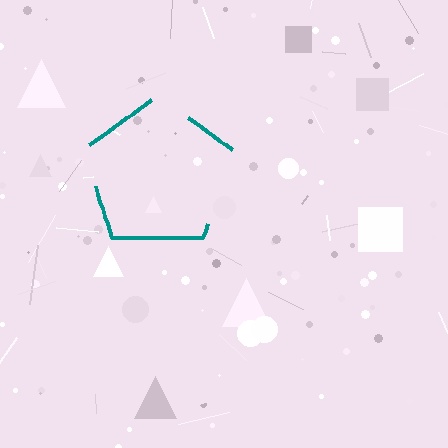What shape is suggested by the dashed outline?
The dashed outline suggests a pentagon.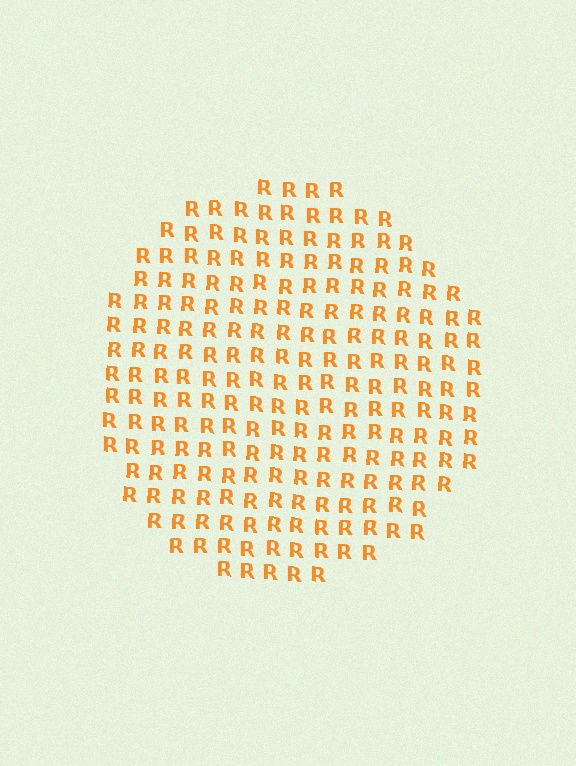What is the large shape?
The large shape is a circle.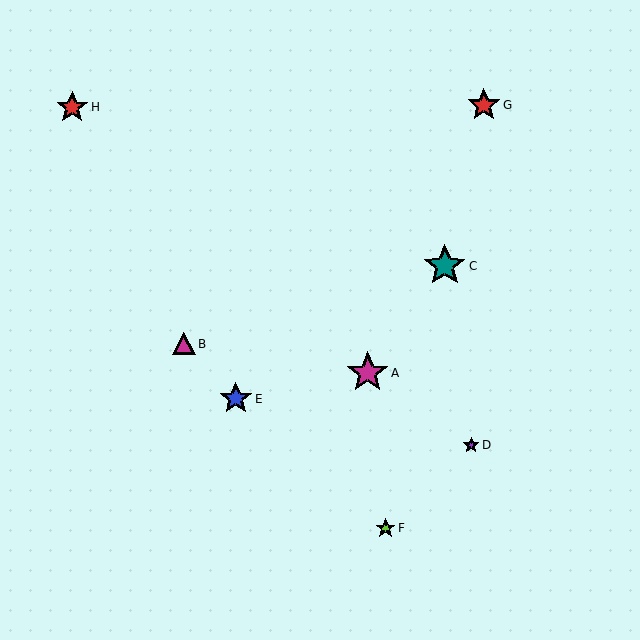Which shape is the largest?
The teal star (labeled C) is the largest.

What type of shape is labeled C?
Shape C is a teal star.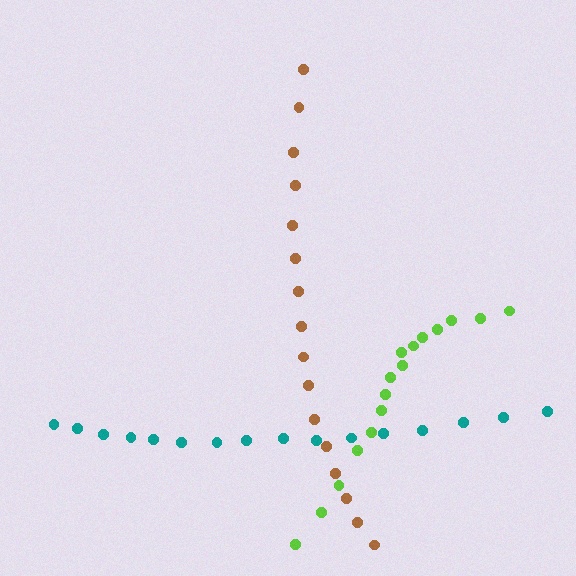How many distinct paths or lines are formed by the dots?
There are 3 distinct paths.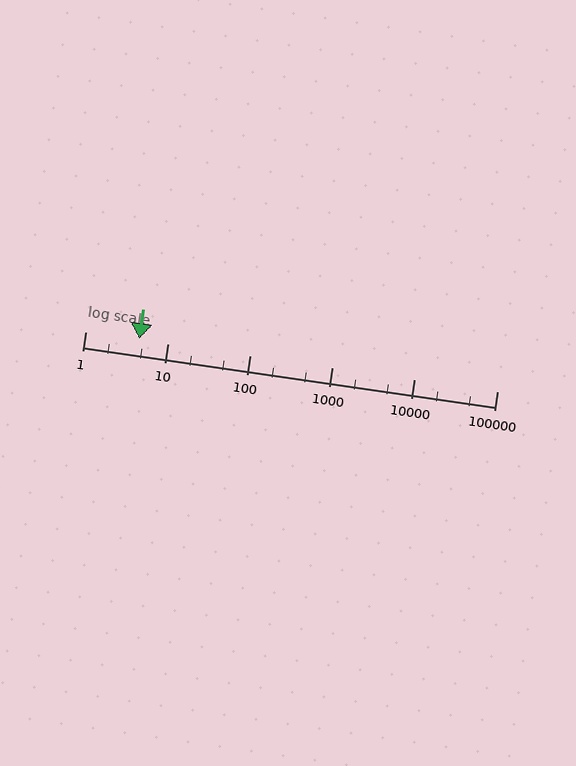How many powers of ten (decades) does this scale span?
The scale spans 5 decades, from 1 to 100000.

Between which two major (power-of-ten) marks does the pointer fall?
The pointer is between 1 and 10.